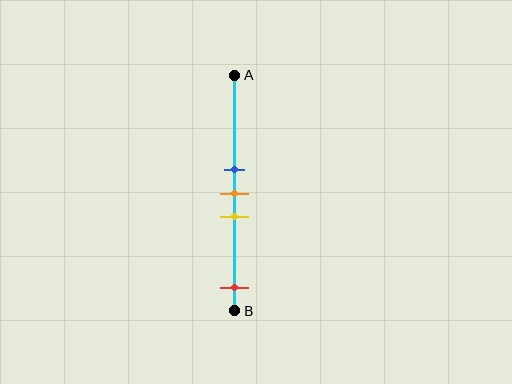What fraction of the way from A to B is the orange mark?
The orange mark is approximately 50% (0.5) of the way from A to B.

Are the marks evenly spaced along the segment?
No, the marks are not evenly spaced.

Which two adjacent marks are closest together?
The blue and orange marks are the closest adjacent pair.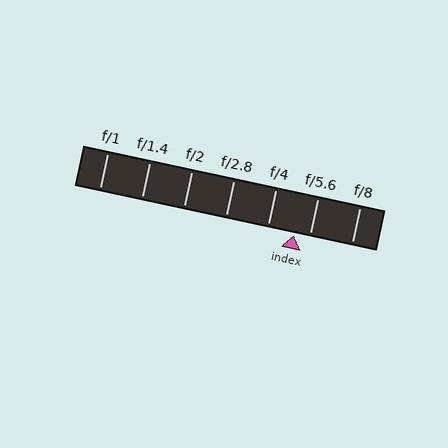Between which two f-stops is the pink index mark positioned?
The index mark is between f/4 and f/5.6.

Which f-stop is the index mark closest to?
The index mark is closest to f/5.6.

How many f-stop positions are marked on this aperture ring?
There are 7 f-stop positions marked.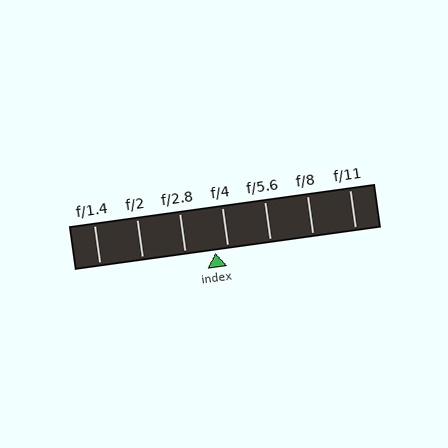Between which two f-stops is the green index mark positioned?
The index mark is between f/2.8 and f/4.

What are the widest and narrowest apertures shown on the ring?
The widest aperture shown is f/1.4 and the narrowest is f/11.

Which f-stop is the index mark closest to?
The index mark is closest to f/4.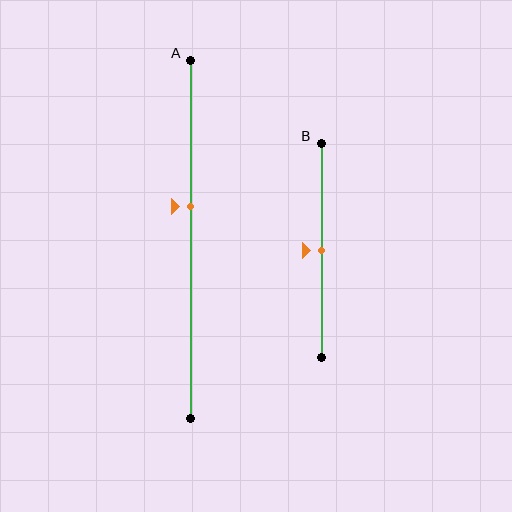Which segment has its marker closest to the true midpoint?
Segment B has its marker closest to the true midpoint.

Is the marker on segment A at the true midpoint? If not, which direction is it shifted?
No, the marker on segment A is shifted upward by about 9% of the segment length.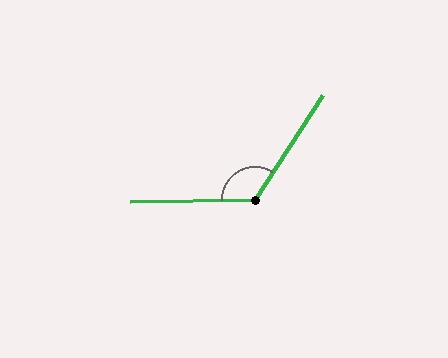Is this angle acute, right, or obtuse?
It is obtuse.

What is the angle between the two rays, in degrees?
Approximately 124 degrees.